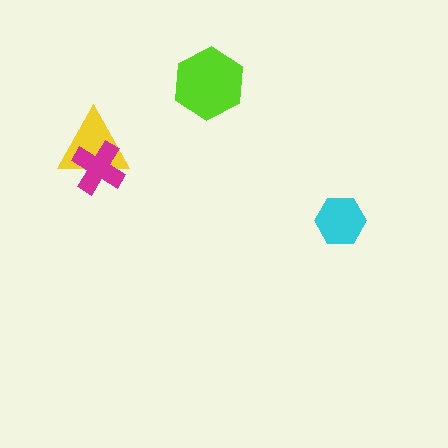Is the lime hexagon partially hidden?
No, no other shape covers it.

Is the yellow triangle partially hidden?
Yes, it is partially covered by another shape.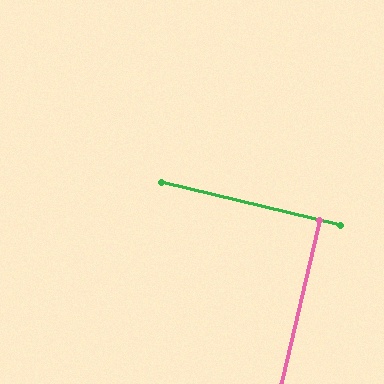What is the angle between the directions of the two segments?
Approximately 90 degrees.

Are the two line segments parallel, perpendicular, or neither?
Perpendicular — they meet at approximately 90°.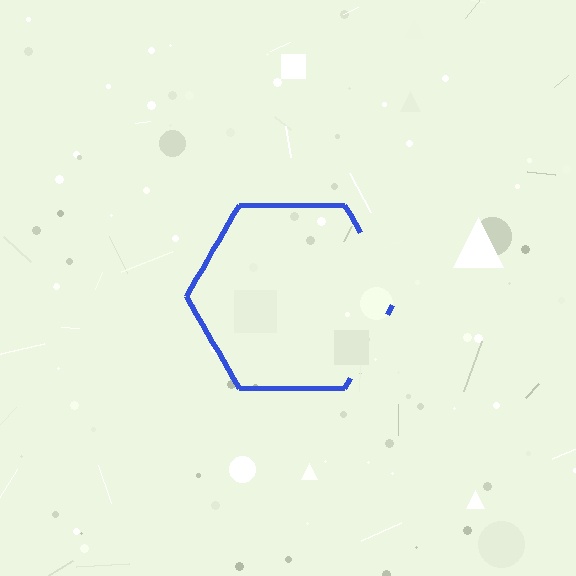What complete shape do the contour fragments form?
The contour fragments form a hexagon.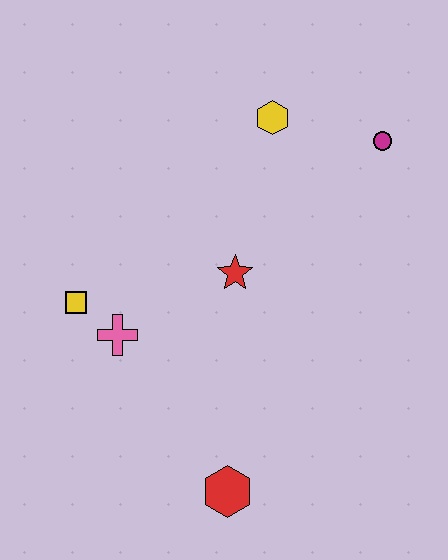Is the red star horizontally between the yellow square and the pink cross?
No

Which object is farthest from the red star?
The red hexagon is farthest from the red star.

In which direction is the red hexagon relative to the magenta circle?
The red hexagon is below the magenta circle.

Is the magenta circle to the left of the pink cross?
No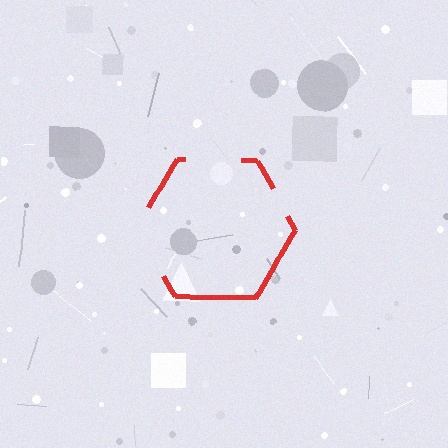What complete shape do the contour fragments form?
The contour fragments form a hexagon.